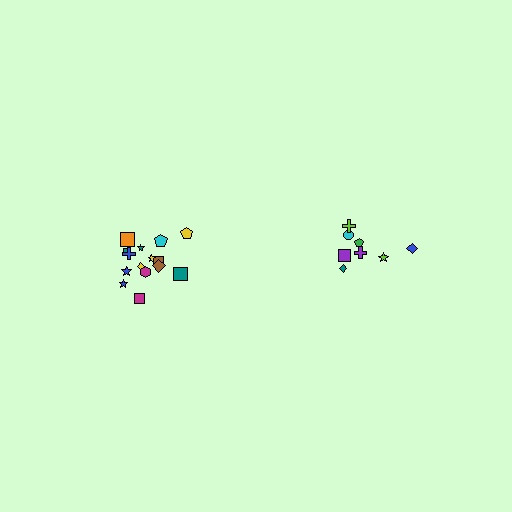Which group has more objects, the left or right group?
The left group.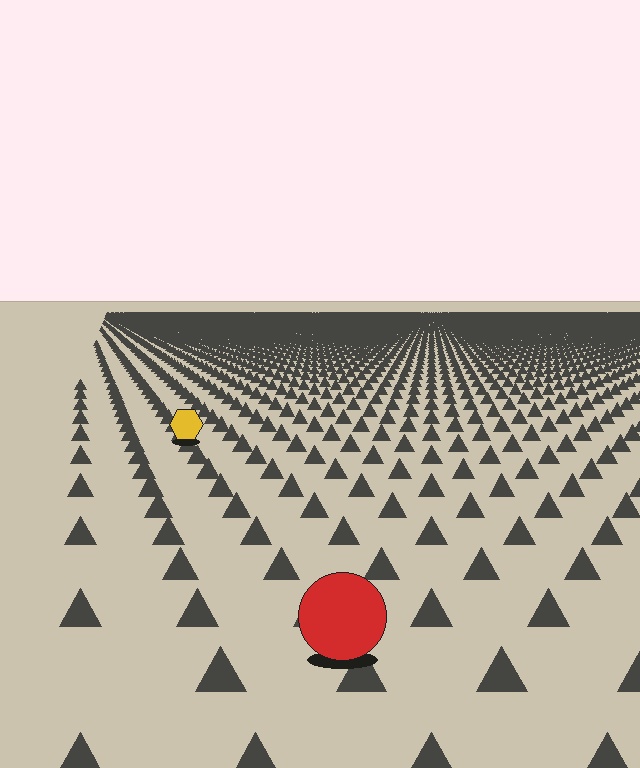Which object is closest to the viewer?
The red circle is closest. The texture marks near it are larger and more spread out.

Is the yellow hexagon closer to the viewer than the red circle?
No. The red circle is closer — you can tell from the texture gradient: the ground texture is coarser near it.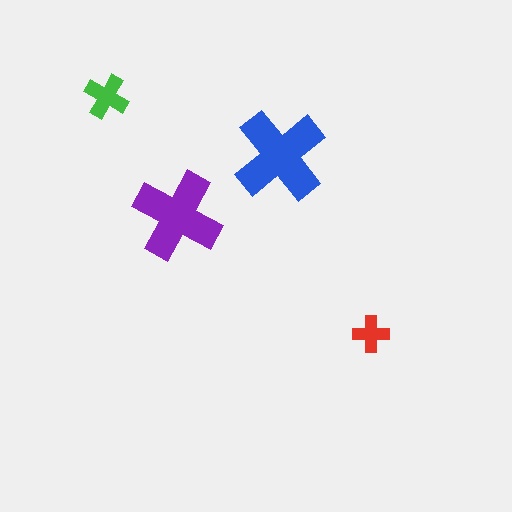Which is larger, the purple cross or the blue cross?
The blue one.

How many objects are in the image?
There are 4 objects in the image.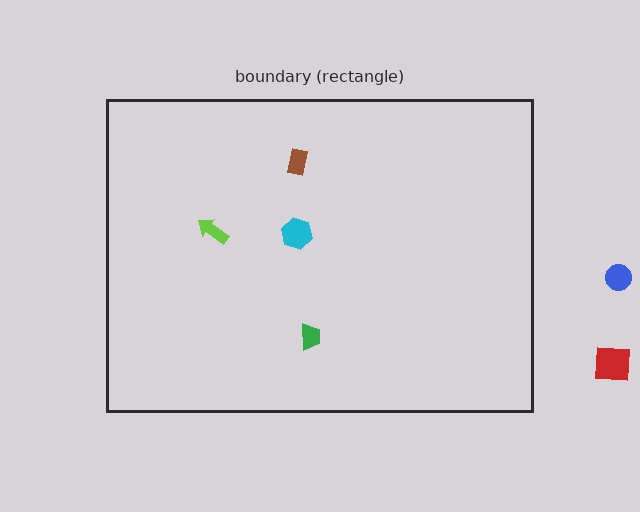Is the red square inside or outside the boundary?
Outside.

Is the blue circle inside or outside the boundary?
Outside.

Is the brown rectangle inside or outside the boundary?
Inside.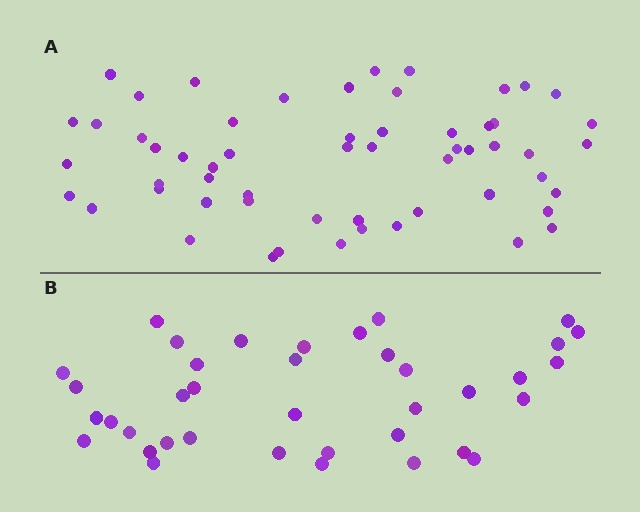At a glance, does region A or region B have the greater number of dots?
Region A (the top region) has more dots.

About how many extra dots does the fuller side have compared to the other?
Region A has approximately 20 more dots than region B.